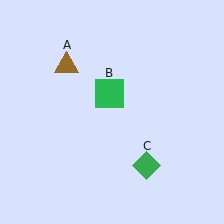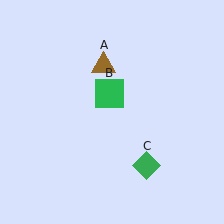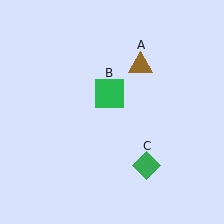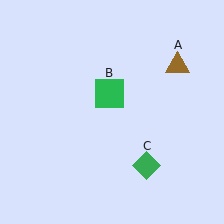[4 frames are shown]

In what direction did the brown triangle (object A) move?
The brown triangle (object A) moved right.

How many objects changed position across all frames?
1 object changed position: brown triangle (object A).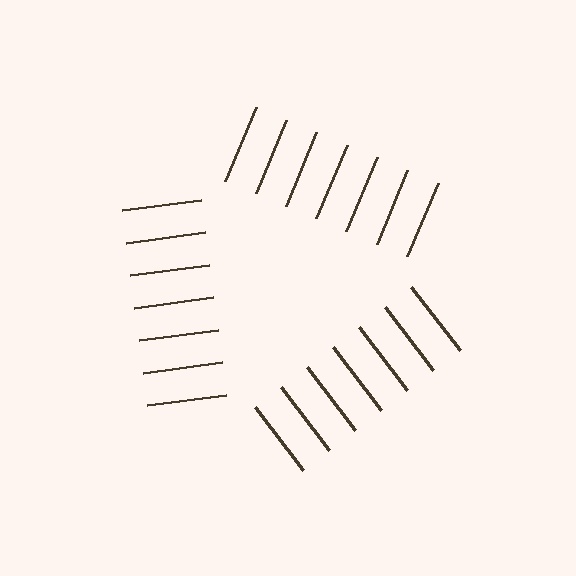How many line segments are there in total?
21 — 7 along each of the 3 edges.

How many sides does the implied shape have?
3 sides — the line-ends trace a triangle.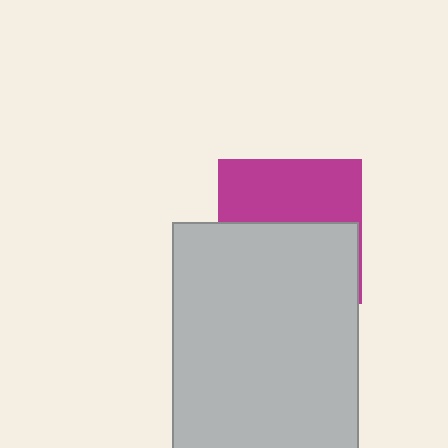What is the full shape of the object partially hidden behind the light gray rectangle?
The partially hidden object is a magenta square.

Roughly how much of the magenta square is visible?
A small part of it is visible (roughly 44%).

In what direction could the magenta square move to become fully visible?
The magenta square could move up. That would shift it out from behind the light gray rectangle entirely.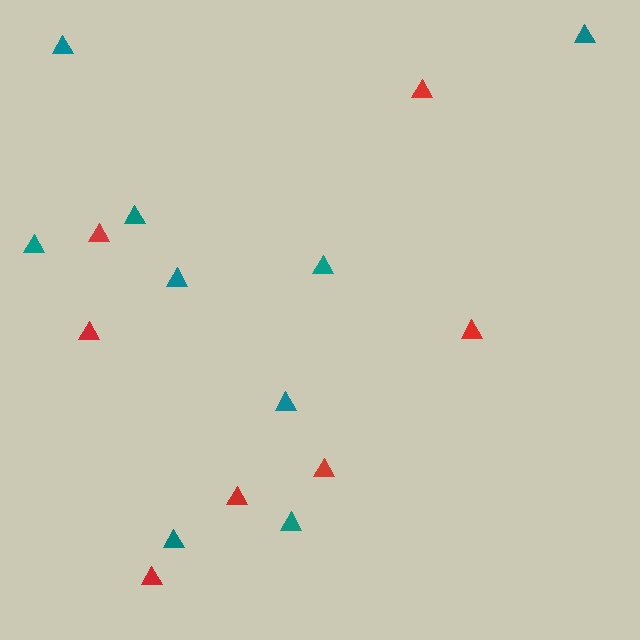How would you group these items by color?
There are 2 groups: one group of red triangles (7) and one group of teal triangles (9).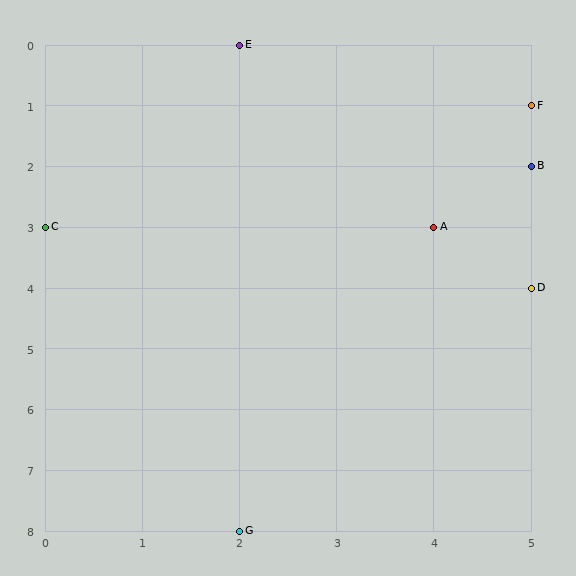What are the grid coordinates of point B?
Point B is at grid coordinates (5, 2).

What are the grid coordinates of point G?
Point G is at grid coordinates (2, 8).